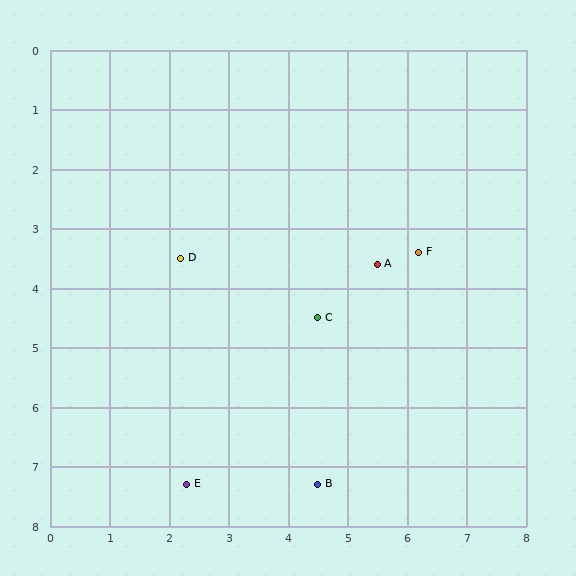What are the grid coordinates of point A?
Point A is at approximately (5.5, 3.6).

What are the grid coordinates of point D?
Point D is at approximately (2.2, 3.5).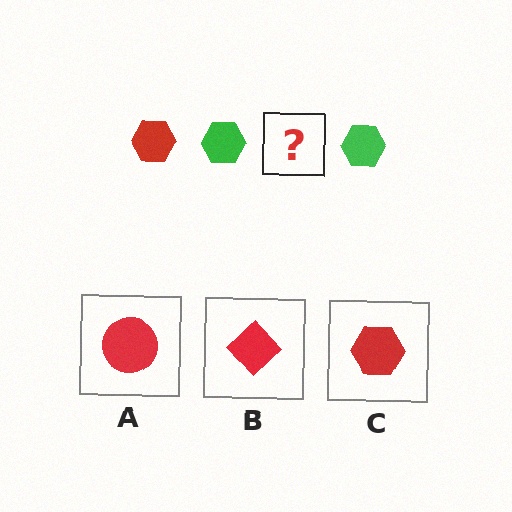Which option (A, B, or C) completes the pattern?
C.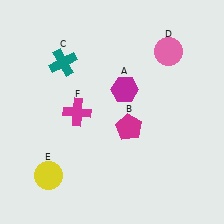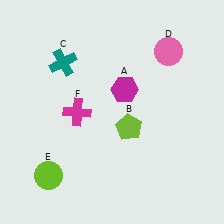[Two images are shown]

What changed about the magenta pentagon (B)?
In Image 1, B is magenta. In Image 2, it changed to lime.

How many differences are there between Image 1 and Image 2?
There are 2 differences between the two images.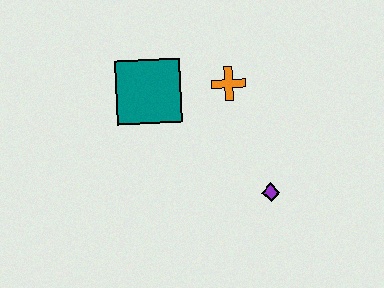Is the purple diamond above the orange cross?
No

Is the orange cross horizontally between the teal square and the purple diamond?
Yes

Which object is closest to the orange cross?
The teal square is closest to the orange cross.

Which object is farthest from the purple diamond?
The teal square is farthest from the purple diamond.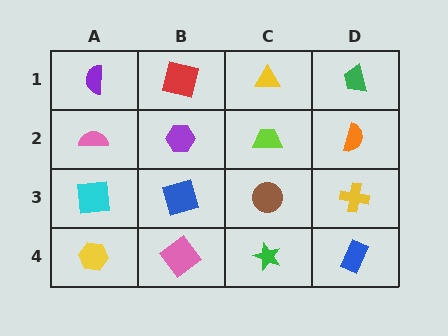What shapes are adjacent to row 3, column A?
A pink semicircle (row 2, column A), a yellow hexagon (row 4, column A), a blue square (row 3, column B).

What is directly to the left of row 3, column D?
A brown circle.